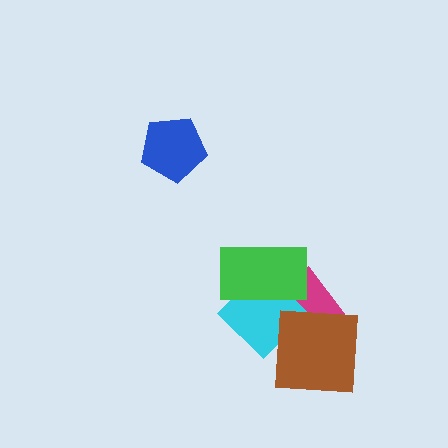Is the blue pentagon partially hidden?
No, no other shape covers it.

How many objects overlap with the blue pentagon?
0 objects overlap with the blue pentagon.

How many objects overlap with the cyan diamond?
3 objects overlap with the cyan diamond.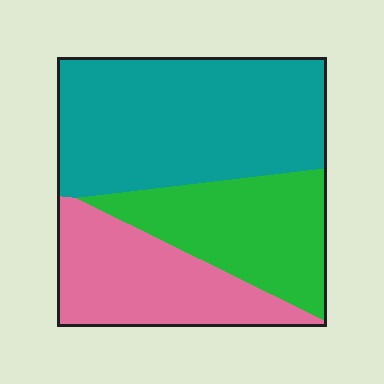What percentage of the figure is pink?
Pink takes up about one quarter (1/4) of the figure.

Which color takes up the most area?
Teal, at roughly 45%.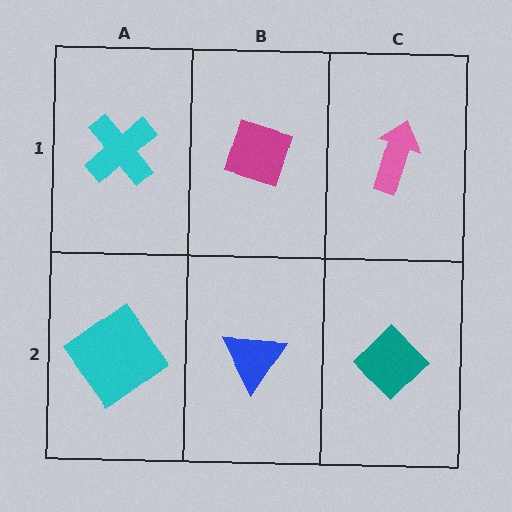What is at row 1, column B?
A magenta diamond.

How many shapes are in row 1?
3 shapes.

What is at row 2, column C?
A teal diamond.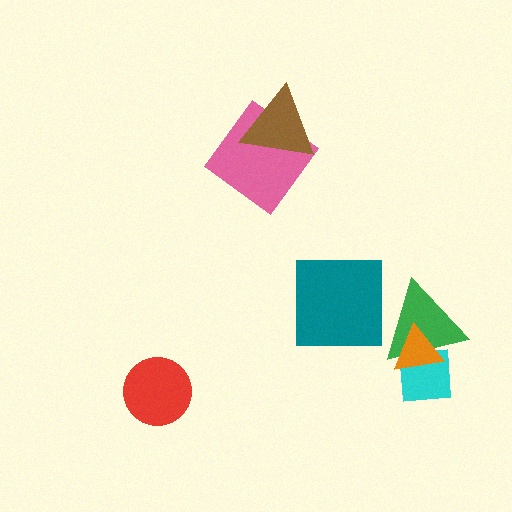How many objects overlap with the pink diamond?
1 object overlaps with the pink diamond.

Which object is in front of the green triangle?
The orange triangle is in front of the green triangle.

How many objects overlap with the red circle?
0 objects overlap with the red circle.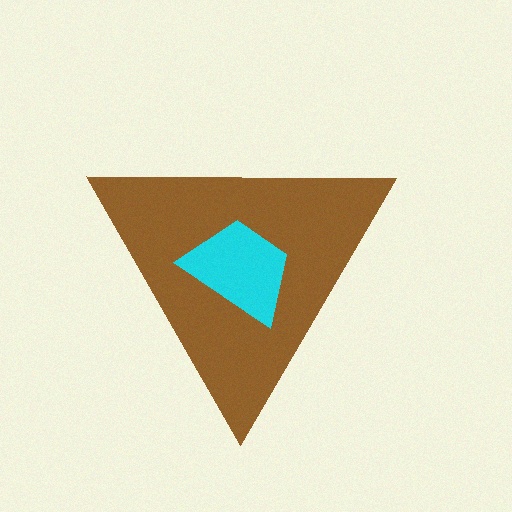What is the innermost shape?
The cyan trapezoid.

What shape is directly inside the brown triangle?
The cyan trapezoid.